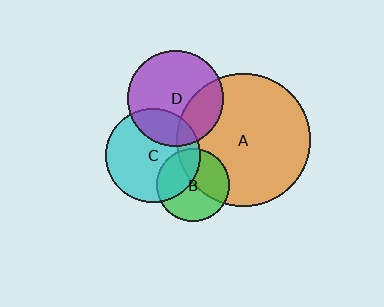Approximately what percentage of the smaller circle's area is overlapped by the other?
Approximately 25%.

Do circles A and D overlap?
Yes.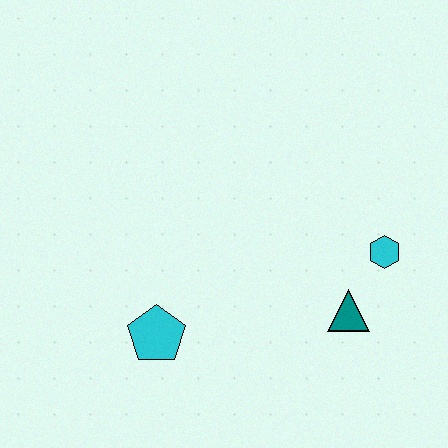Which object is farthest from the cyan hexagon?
The cyan pentagon is farthest from the cyan hexagon.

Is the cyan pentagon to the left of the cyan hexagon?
Yes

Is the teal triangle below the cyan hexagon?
Yes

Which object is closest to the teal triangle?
The cyan hexagon is closest to the teal triangle.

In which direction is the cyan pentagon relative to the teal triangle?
The cyan pentagon is to the left of the teal triangle.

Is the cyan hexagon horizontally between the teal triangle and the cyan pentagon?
No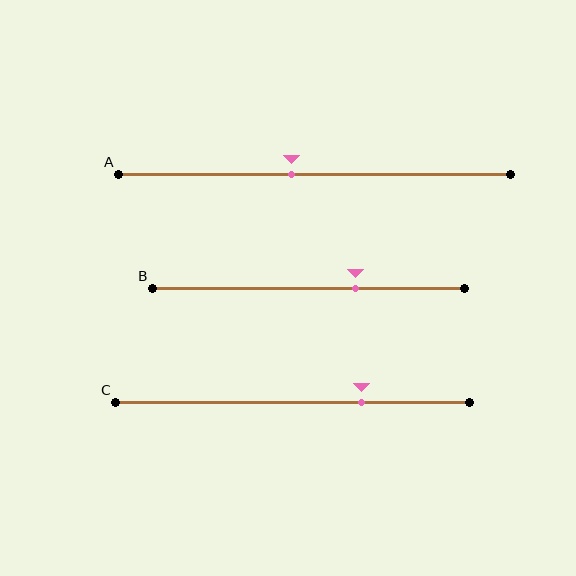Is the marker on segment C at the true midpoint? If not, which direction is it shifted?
No, the marker on segment C is shifted to the right by about 19% of the segment length.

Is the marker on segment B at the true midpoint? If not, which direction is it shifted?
No, the marker on segment B is shifted to the right by about 15% of the segment length.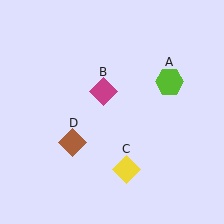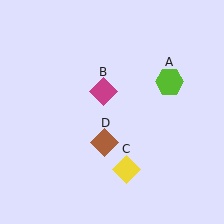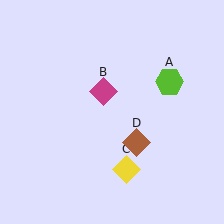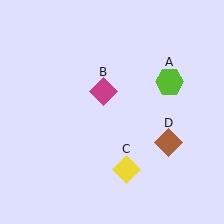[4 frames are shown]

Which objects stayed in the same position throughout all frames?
Lime hexagon (object A) and magenta diamond (object B) and yellow diamond (object C) remained stationary.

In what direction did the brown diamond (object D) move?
The brown diamond (object D) moved right.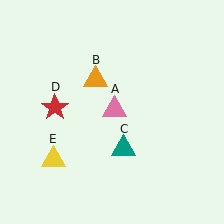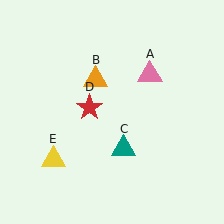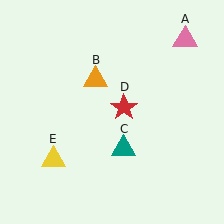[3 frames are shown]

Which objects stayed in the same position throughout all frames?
Orange triangle (object B) and teal triangle (object C) and yellow triangle (object E) remained stationary.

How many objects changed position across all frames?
2 objects changed position: pink triangle (object A), red star (object D).